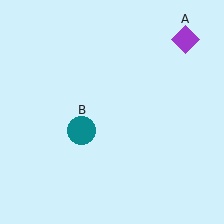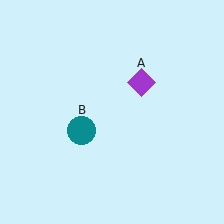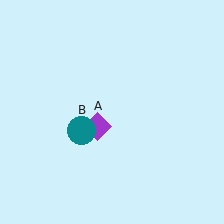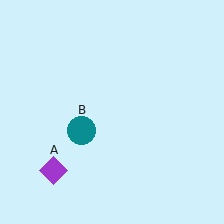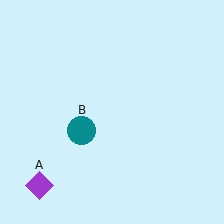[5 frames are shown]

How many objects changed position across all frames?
1 object changed position: purple diamond (object A).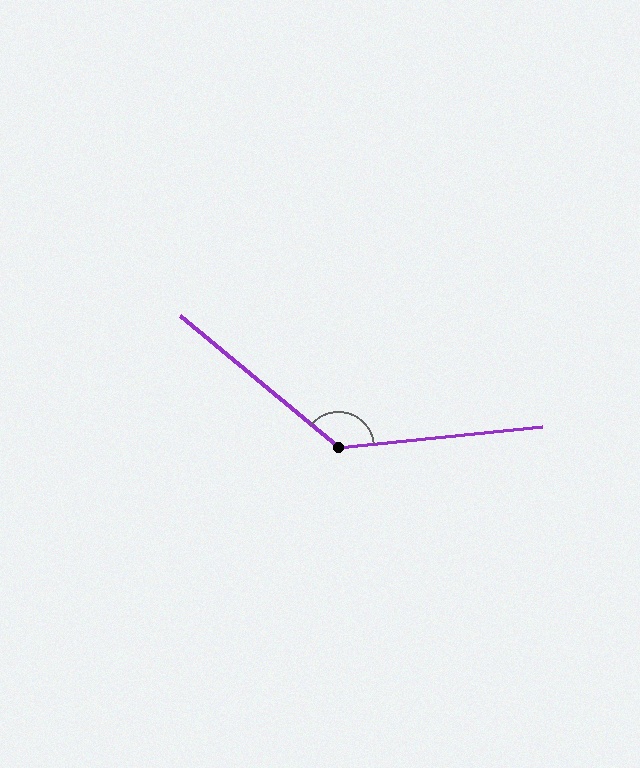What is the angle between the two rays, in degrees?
Approximately 134 degrees.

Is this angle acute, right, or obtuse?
It is obtuse.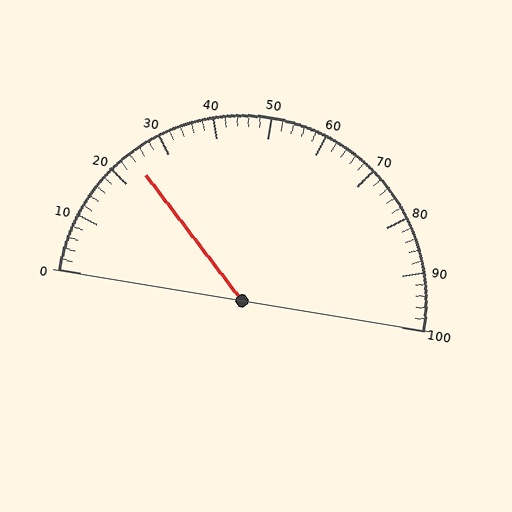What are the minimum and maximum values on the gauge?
The gauge ranges from 0 to 100.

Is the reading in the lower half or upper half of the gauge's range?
The reading is in the lower half of the range (0 to 100).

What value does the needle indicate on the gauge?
The needle indicates approximately 24.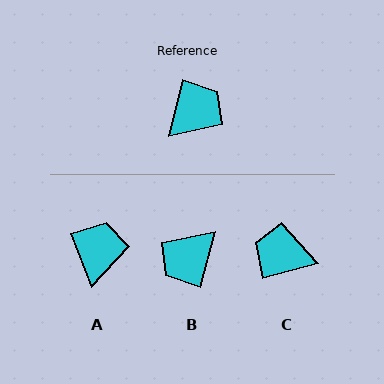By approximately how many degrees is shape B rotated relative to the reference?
Approximately 179 degrees counter-clockwise.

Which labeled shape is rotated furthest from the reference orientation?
B, about 179 degrees away.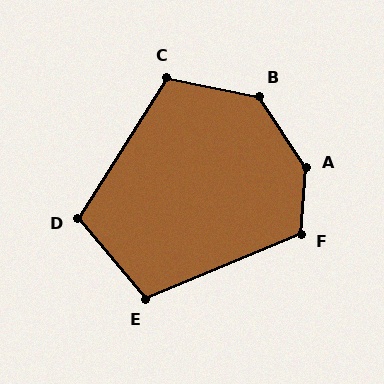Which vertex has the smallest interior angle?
E, at approximately 107 degrees.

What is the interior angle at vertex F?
Approximately 117 degrees (obtuse).